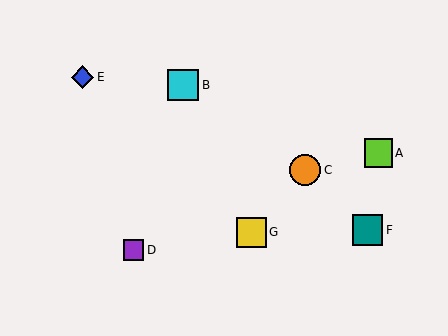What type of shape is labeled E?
Shape E is a blue diamond.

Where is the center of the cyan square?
The center of the cyan square is at (183, 85).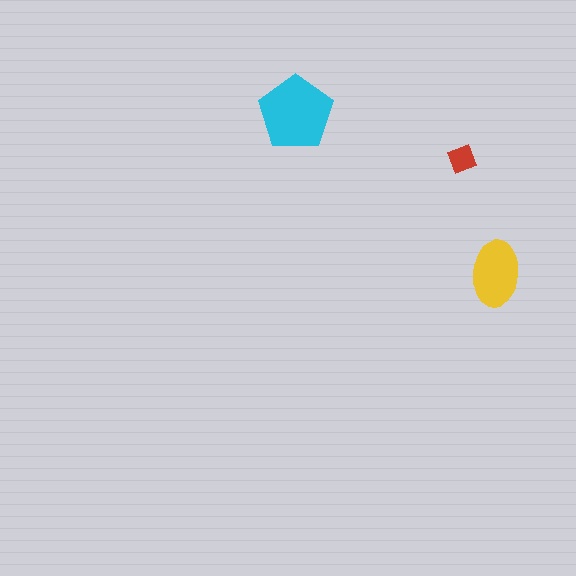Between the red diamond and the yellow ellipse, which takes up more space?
The yellow ellipse.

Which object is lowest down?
The yellow ellipse is bottommost.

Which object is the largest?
The cyan pentagon.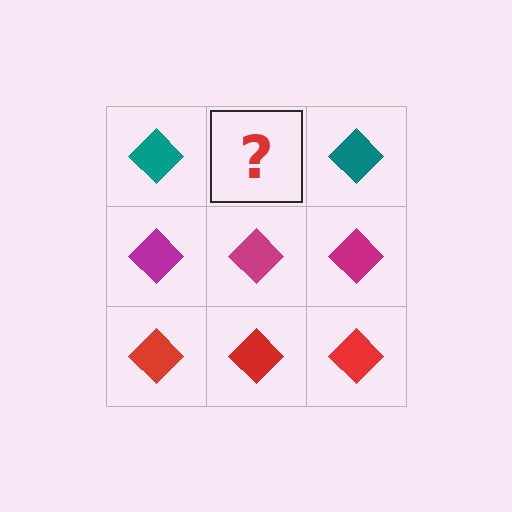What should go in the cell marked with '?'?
The missing cell should contain a teal diamond.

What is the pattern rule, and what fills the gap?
The rule is that each row has a consistent color. The gap should be filled with a teal diamond.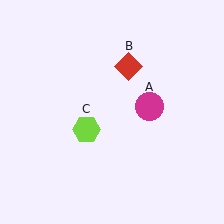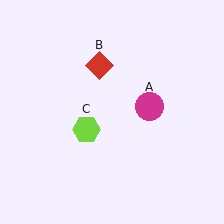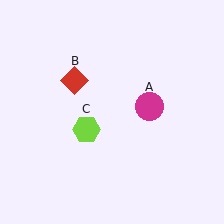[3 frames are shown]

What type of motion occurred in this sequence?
The red diamond (object B) rotated counterclockwise around the center of the scene.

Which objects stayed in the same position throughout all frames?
Magenta circle (object A) and lime hexagon (object C) remained stationary.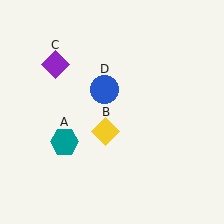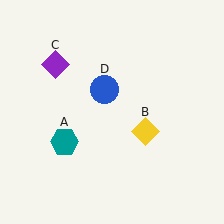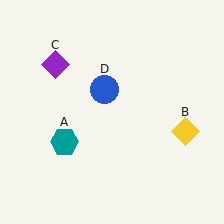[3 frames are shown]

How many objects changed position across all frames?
1 object changed position: yellow diamond (object B).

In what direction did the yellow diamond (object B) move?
The yellow diamond (object B) moved right.